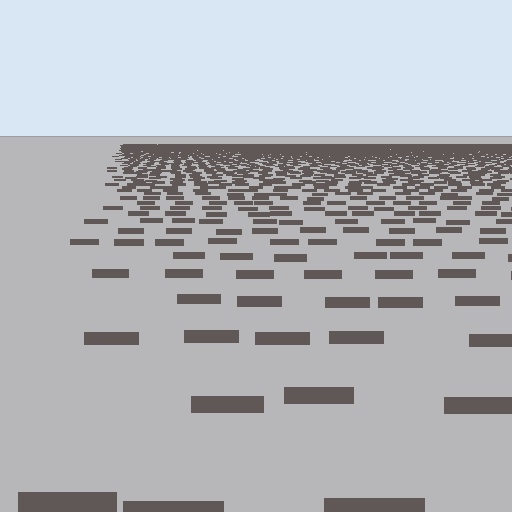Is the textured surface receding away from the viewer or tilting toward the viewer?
The surface is receding away from the viewer. Texture elements get smaller and denser toward the top.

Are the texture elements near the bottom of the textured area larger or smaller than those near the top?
Larger. Near the bottom, elements are closer to the viewer and appear at a bigger on-screen size.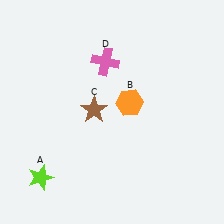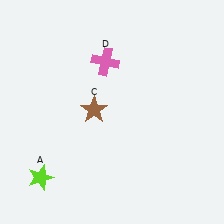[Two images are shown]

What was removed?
The orange hexagon (B) was removed in Image 2.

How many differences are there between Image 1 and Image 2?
There is 1 difference between the two images.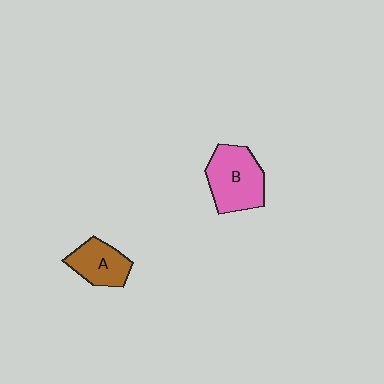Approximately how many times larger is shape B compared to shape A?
Approximately 1.5 times.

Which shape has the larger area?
Shape B (pink).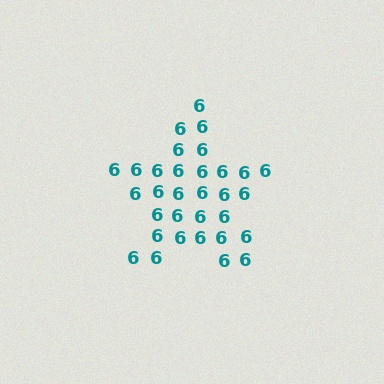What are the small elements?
The small elements are digit 6's.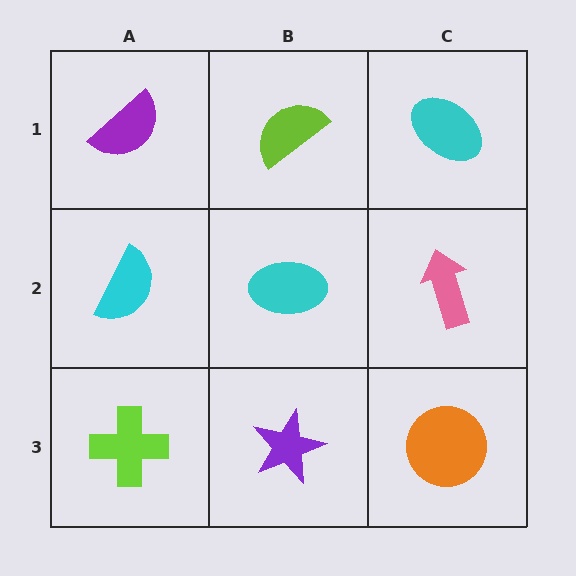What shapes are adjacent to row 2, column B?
A lime semicircle (row 1, column B), a purple star (row 3, column B), a cyan semicircle (row 2, column A), a pink arrow (row 2, column C).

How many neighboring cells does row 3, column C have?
2.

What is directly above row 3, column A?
A cyan semicircle.